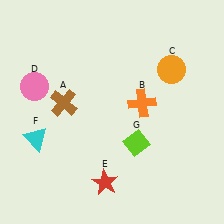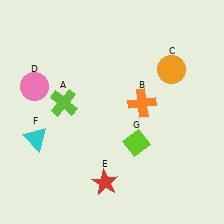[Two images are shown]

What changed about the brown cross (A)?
In Image 1, A is brown. In Image 2, it changed to lime.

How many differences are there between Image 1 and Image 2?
There is 1 difference between the two images.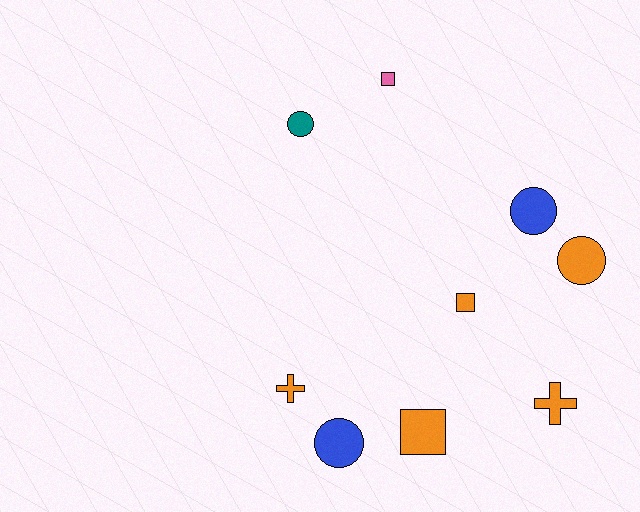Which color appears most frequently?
Orange, with 5 objects.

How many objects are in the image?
There are 9 objects.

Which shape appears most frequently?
Circle, with 4 objects.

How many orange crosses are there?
There are 2 orange crosses.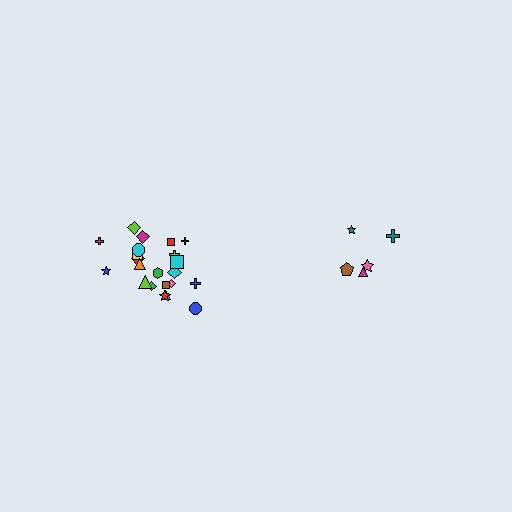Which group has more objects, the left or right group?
The left group.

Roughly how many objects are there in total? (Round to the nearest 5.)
Roughly 25 objects in total.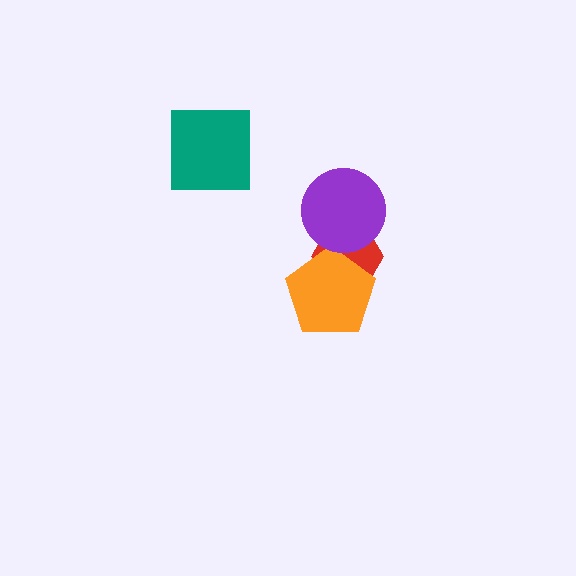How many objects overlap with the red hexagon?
2 objects overlap with the red hexagon.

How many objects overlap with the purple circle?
1 object overlaps with the purple circle.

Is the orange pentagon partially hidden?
No, no other shape covers it.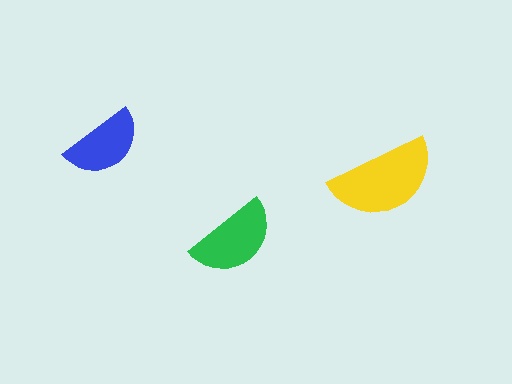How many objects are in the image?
There are 3 objects in the image.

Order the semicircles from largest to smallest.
the yellow one, the green one, the blue one.